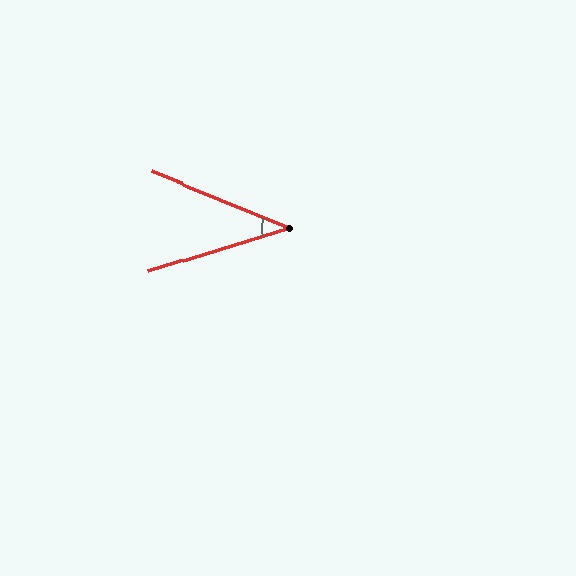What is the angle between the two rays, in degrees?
Approximately 39 degrees.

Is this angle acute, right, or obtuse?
It is acute.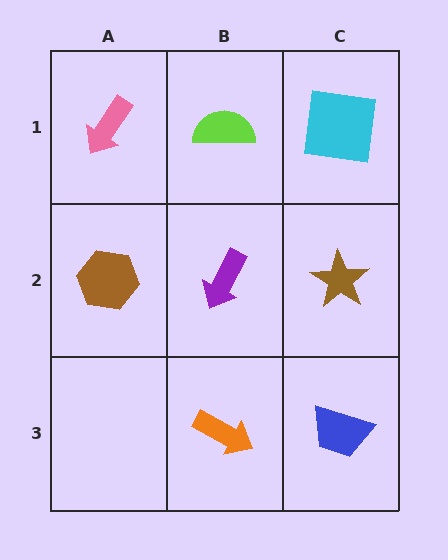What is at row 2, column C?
A brown star.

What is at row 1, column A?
A pink arrow.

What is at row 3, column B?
An orange arrow.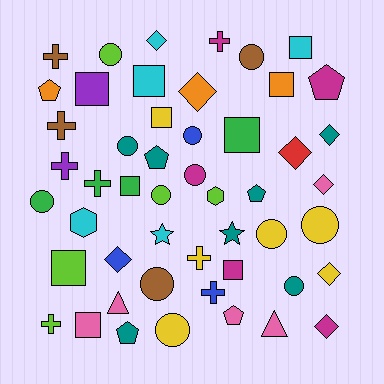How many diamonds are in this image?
There are 8 diamonds.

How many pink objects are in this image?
There are 5 pink objects.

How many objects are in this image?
There are 50 objects.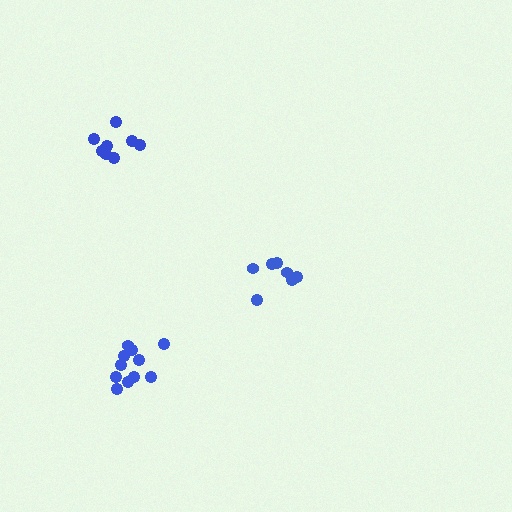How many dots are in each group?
Group 1: 11 dots, Group 2: 7 dots, Group 3: 8 dots (26 total).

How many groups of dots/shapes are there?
There are 3 groups.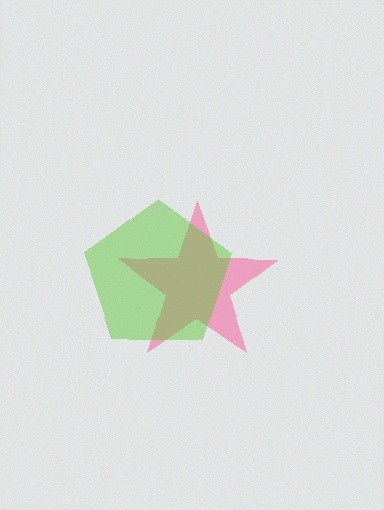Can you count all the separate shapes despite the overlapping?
Yes, there are 2 separate shapes.